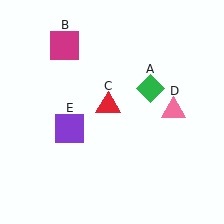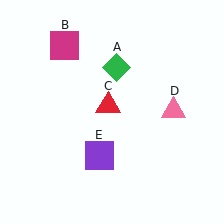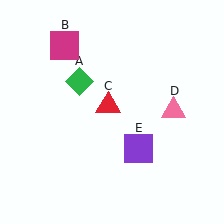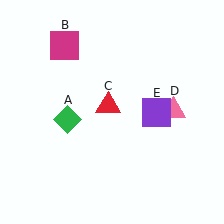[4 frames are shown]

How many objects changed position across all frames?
2 objects changed position: green diamond (object A), purple square (object E).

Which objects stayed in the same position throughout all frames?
Magenta square (object B) and red triangle (object C) and pink triangle (object D) remained stationary.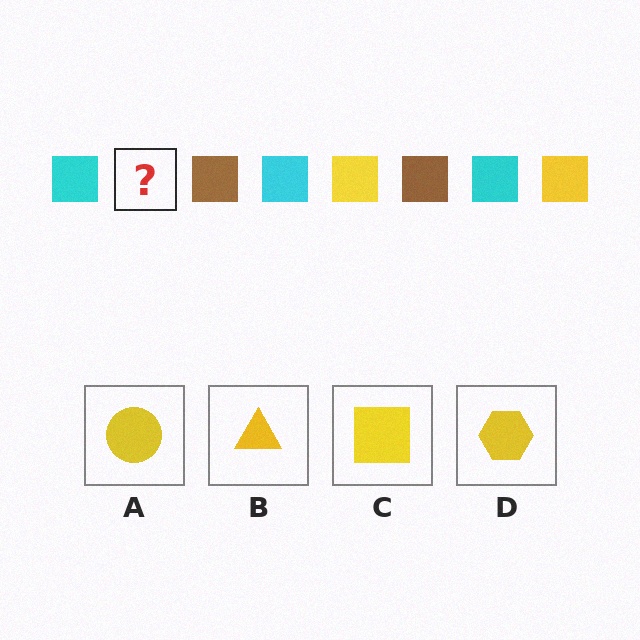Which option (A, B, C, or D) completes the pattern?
C.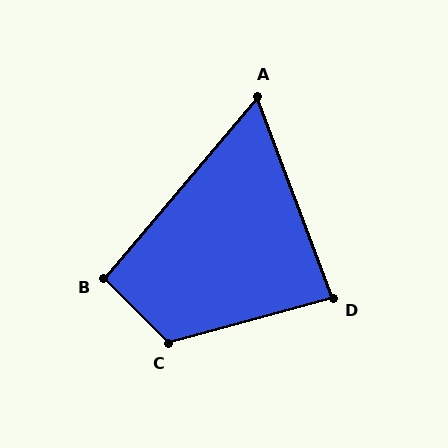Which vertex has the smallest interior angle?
A, at approximately 61 degrees.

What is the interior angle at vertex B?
Approximately 95 degrees (obtuse).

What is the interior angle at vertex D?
Approximately 85 degrees (acute).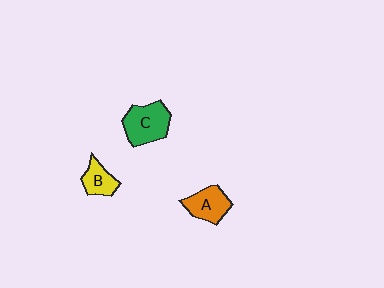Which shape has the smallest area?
Shape B (yellow).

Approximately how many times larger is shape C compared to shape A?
Approximately 1.3 times.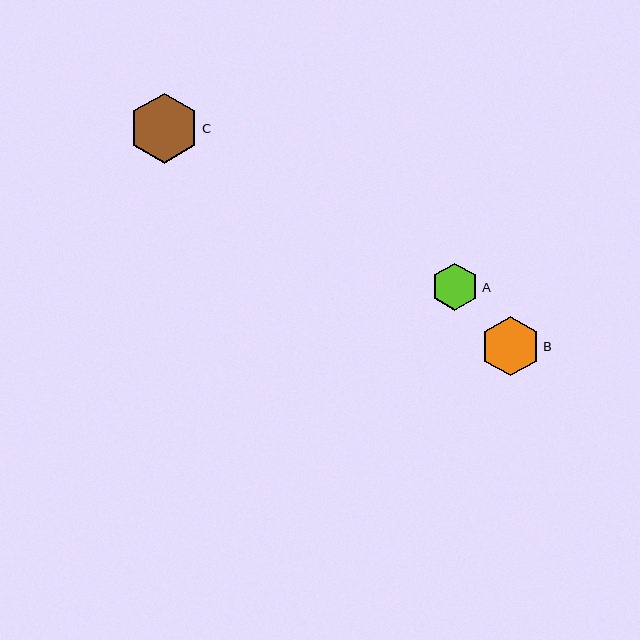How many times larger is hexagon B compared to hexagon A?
Hexagon B is approximately 1.3 times the size of hexagon A.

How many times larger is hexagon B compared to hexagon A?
Hexagon B is approximately 1.3 times the size of hexagon A.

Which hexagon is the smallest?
Hexagon A is the smallest with a size of approximately 47 pixels.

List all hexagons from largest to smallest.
From largest to smallest: C, B, A.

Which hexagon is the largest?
Hexagon C is the largest with a size of approximately 70 pixels.